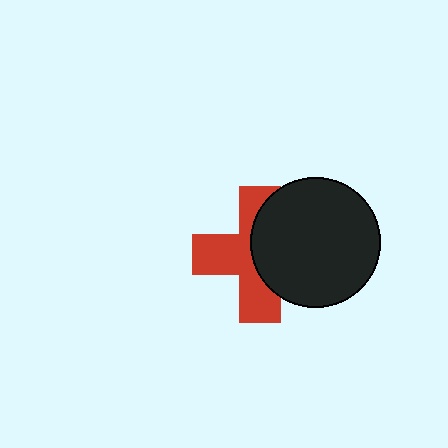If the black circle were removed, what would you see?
You would see the complete red cross.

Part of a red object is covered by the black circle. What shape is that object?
It is a cross.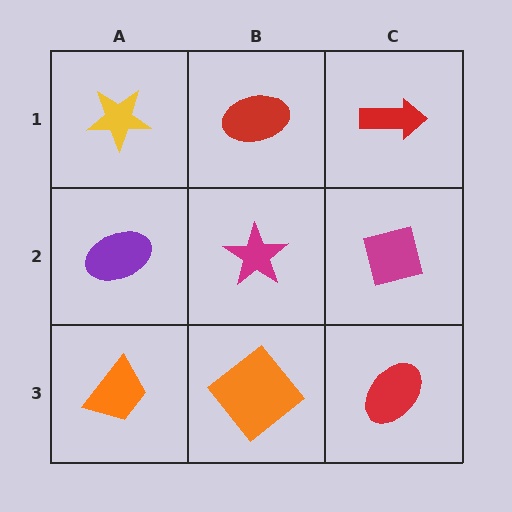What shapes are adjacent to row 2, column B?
A red ellipse (row 1, column B), an orange diamond (row 3, column B), a purple ellipse (row 2, column A), a magenta square (row 2, column C).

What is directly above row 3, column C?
A magenta square.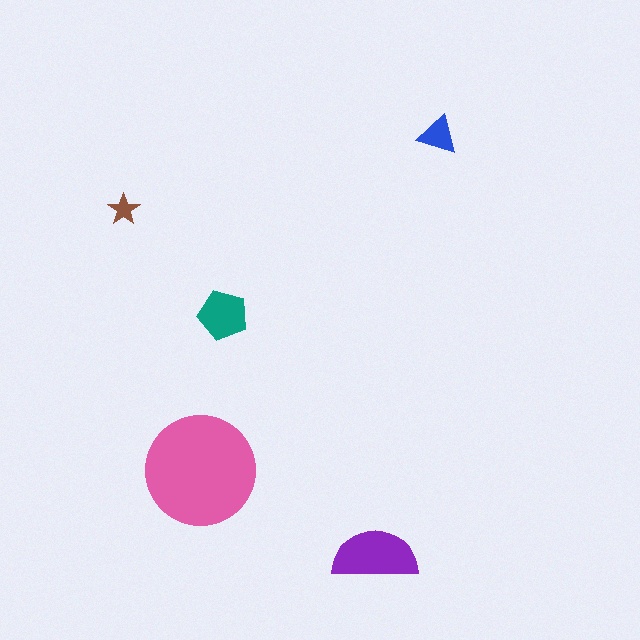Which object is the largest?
The pink circle.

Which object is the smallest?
The brown star.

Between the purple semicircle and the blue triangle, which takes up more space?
The purple semicircle.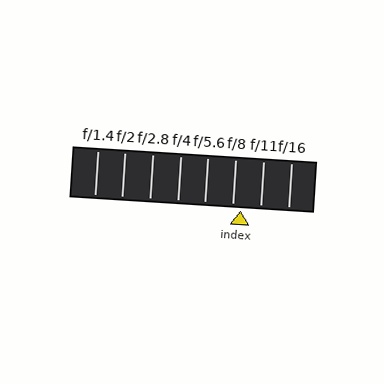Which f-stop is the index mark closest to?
The index mark is closest to f/8.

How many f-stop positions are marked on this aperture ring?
There are 8 f-stop positions marked.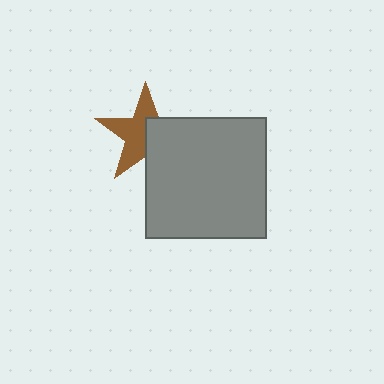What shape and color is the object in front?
The object in front is a gray square.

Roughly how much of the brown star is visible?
About half of it is visible (roughly 56%).